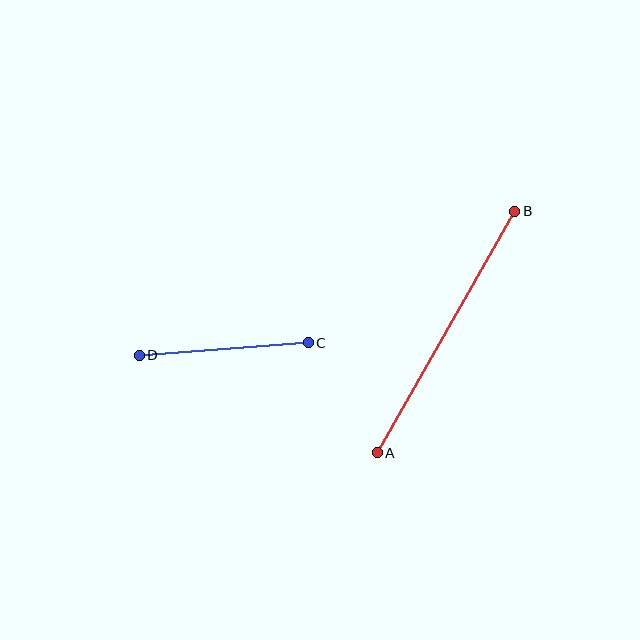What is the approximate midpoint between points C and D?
The midpoint is at approximately (224, 349) pixels.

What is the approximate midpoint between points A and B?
The midpoint is at approximately (446, 332) pixels.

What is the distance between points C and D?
The distance is approximately 170 pixels.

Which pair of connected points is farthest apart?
Points A and B are farthest apart.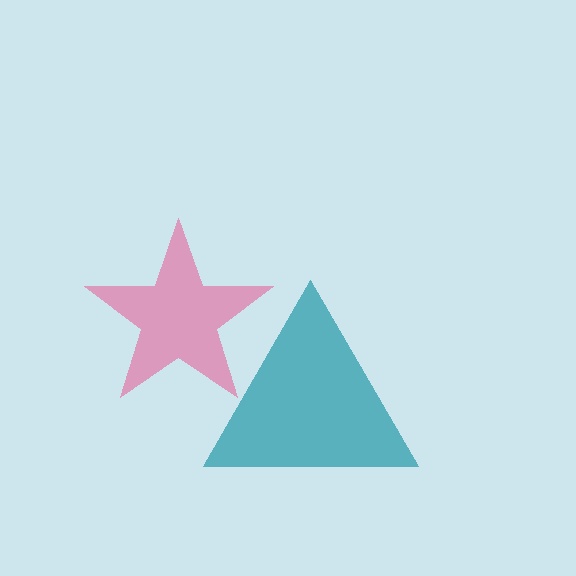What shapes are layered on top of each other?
The layered shapes are: a teal triangle, a pink star.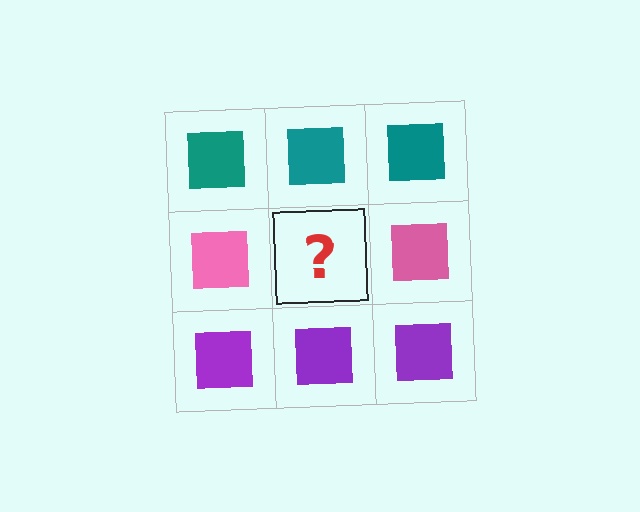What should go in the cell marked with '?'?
The missing cell should contain a pink square.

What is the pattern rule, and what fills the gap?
The rule is that each row has a consistent color. The gap should be filled with a pink square.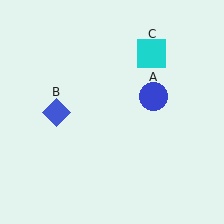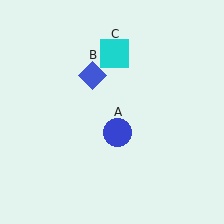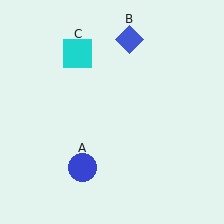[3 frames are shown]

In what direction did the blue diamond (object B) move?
The blue diamond (object B) moved up and to the right.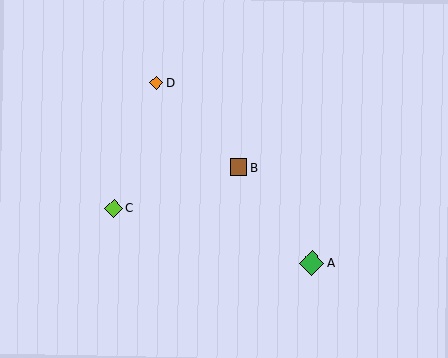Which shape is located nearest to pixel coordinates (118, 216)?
The lime diamond (labeled C) at (114, 208) is nearest to that location.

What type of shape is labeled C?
Shape C is a lime diamond.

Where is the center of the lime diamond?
The center of the lime diamond is at (114, 208).